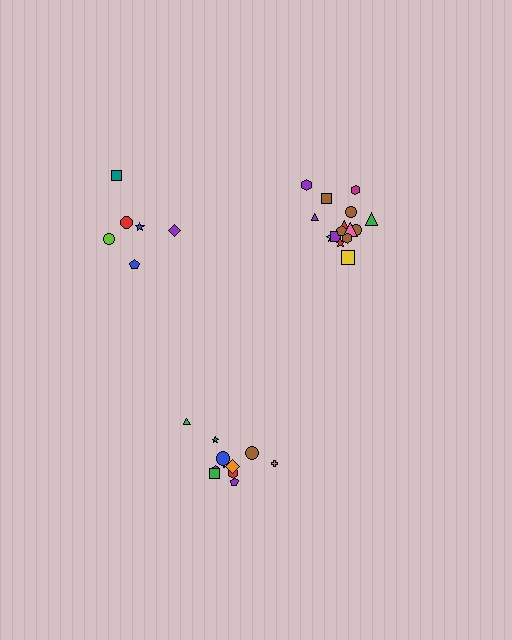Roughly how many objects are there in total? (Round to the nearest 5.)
Roughly 35 objects in total.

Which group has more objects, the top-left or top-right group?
The top-right group.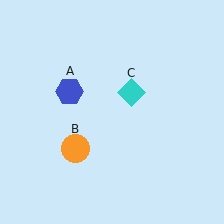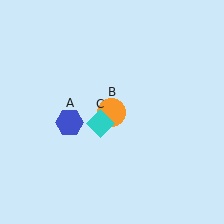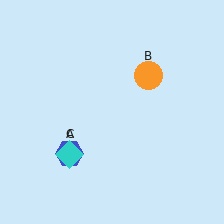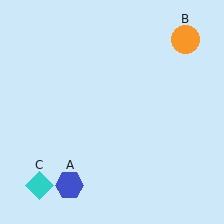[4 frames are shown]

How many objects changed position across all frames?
3 objects changed position: blue hexagon (object A), orange circle (object B), cyan diamond (object C).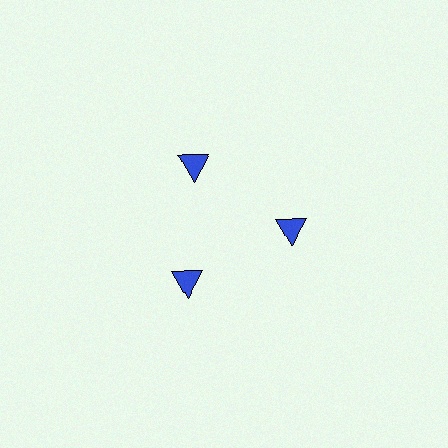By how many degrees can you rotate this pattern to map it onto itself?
The pattern maps onto itself every 120 degrees of rotation.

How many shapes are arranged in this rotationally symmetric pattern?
There are 3 shapes, arranged in 3 groups of 1.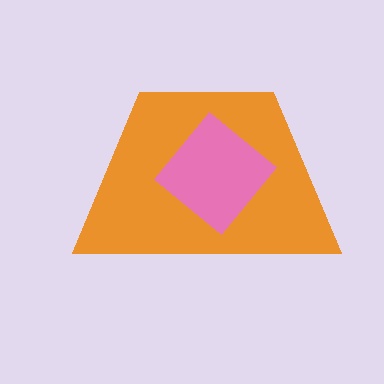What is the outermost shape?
The orange trapezoid.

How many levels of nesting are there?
2.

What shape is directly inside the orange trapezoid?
The pink diamond.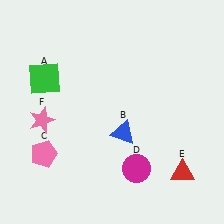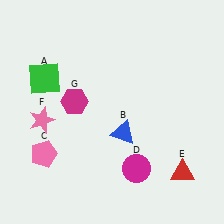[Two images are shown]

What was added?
A magenta hexagon (G) was added in Image 2.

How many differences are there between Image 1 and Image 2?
There is 1 difference between the two images.